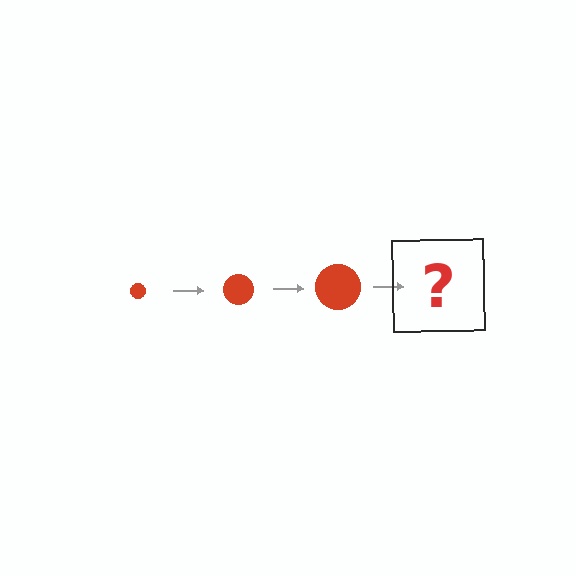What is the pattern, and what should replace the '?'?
The pattern is that the circle gets progressively larger each step. The '?' should be a red circle, larger than the previous one.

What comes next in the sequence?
The next element should be a red circle, larger than the previous one.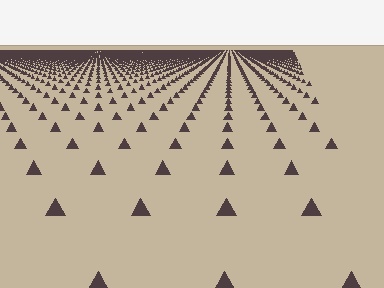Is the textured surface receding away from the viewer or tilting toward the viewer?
The surface is receding away from the viewer. Texture elements get smaller and denser toward the top.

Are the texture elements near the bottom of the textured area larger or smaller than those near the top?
Larger. Near the bottom, elements are closer to the viewer and appear at a bigger on-screen size.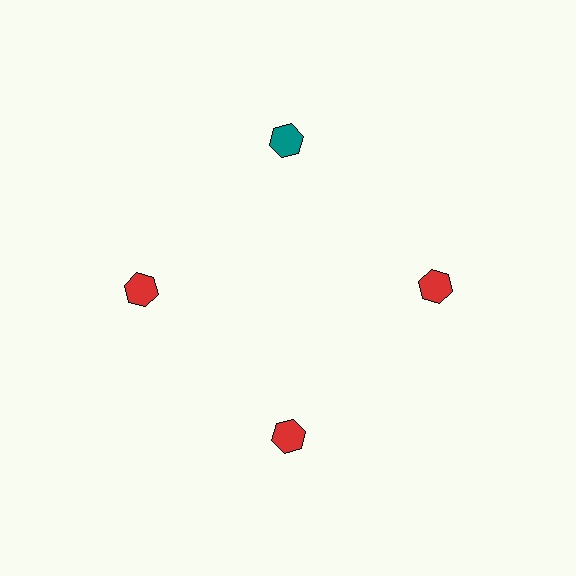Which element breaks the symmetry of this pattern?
The teal hexagon at roughly the 12 o'clock position breaks the symmetry. All other shapes are red hexagons.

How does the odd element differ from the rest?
It has a different color: teal instead of red.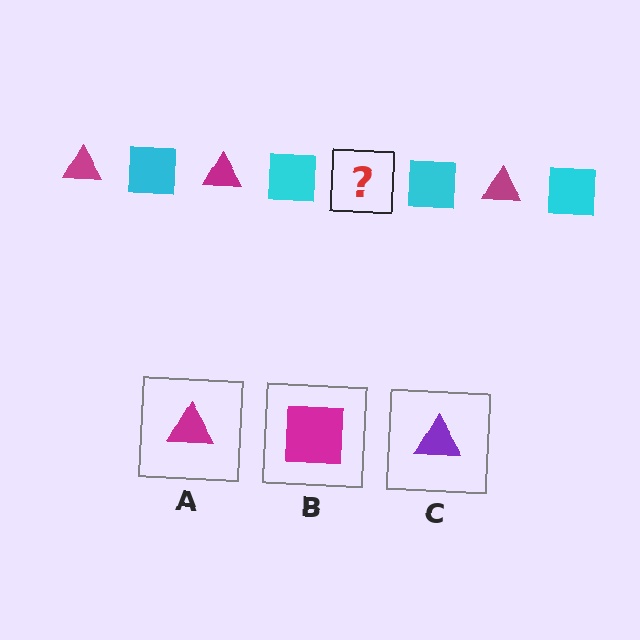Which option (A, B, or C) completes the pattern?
A.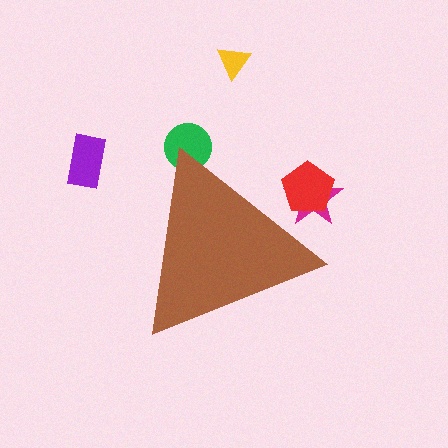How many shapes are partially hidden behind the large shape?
3 shapes are partially hidden.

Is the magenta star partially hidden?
Yes, the magenta star is partially hidden behind the brown triangle.